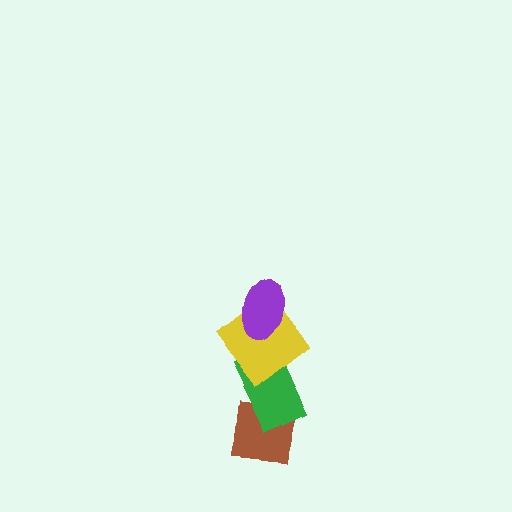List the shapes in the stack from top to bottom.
From top to bottom: the purple ellipse, the yellow diamond, the green rectangle, the brown square.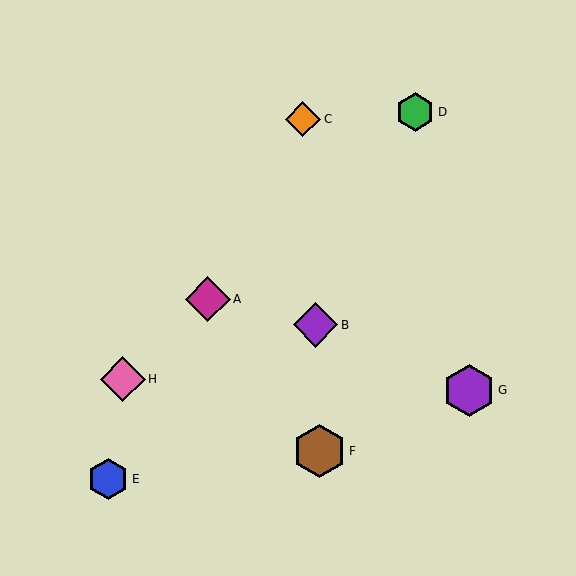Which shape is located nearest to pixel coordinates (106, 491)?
The blue hexagon (labeled E) at (108, 479) is nearest to that location.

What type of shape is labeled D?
Shape D is a green hexagon.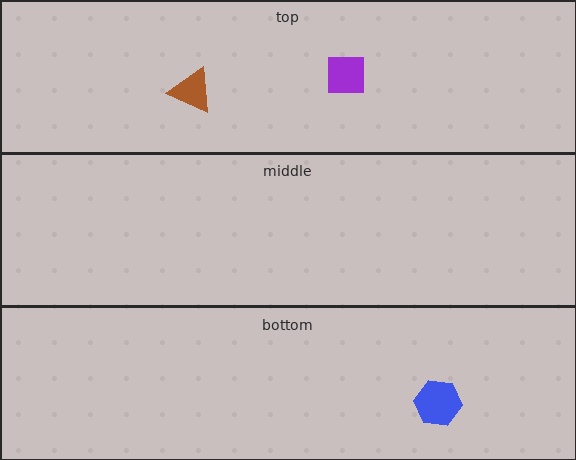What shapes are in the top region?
The purple square, the brown triangle.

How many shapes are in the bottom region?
1.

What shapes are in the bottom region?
The blue hexagon.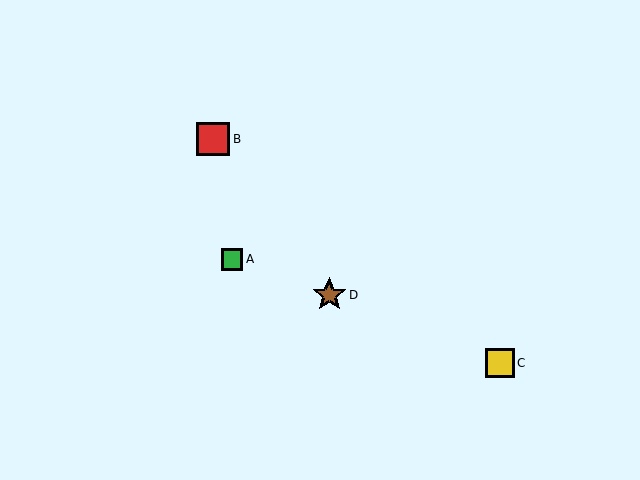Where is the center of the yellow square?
The center of the yellow square is at (500, 363).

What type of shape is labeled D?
Shape D is a brown star.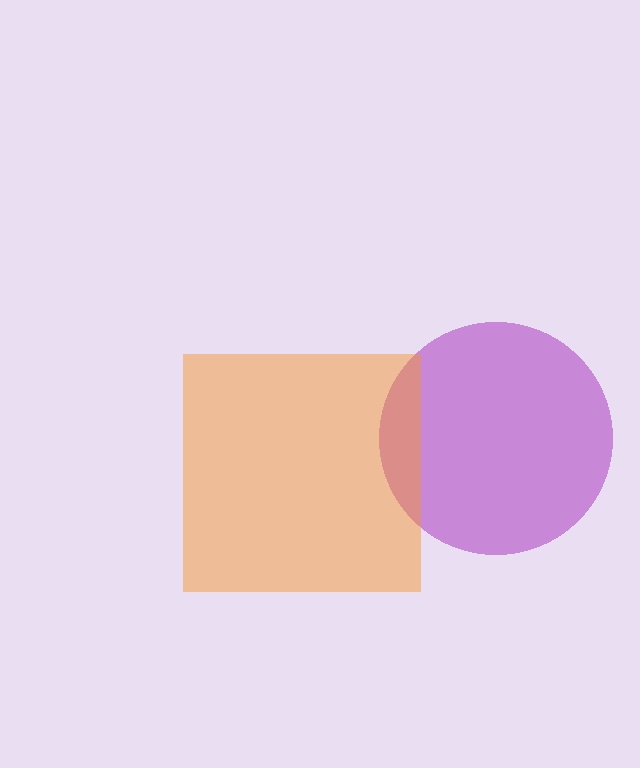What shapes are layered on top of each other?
The layered shapes are: a purple circle, an orange square.